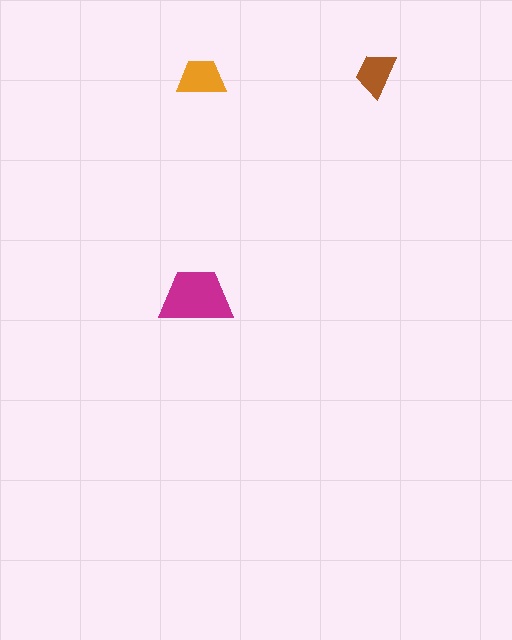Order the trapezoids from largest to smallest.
the magenta one, the orange one, the brown one.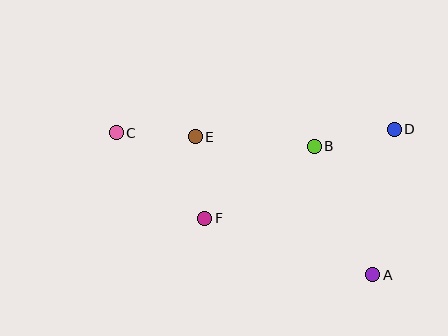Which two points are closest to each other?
Points C and E are closest to each other.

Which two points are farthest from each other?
Points A and C are farthest from each other.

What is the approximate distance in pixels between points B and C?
The distance between B and C is approximately 198 pixels.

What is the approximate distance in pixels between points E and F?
The distance between E and F is approximately 82 pixels.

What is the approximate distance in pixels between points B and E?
The distance between B and E is approximately 119 pixels.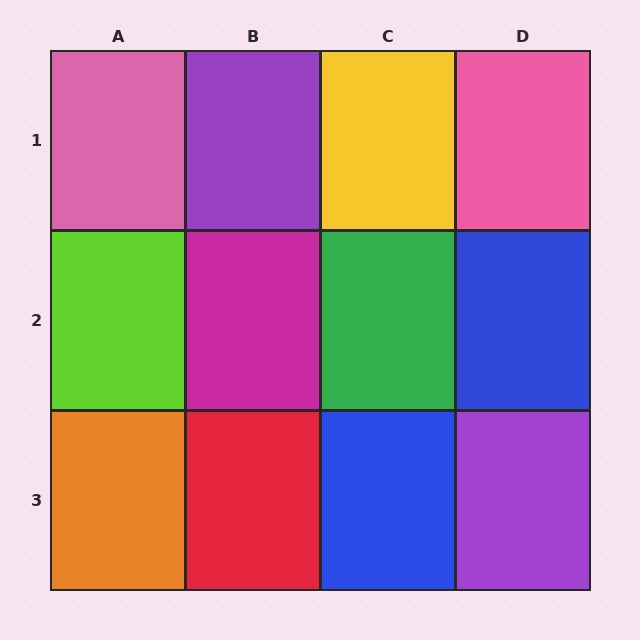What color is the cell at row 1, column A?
Pink.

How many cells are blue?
2 cells are blue.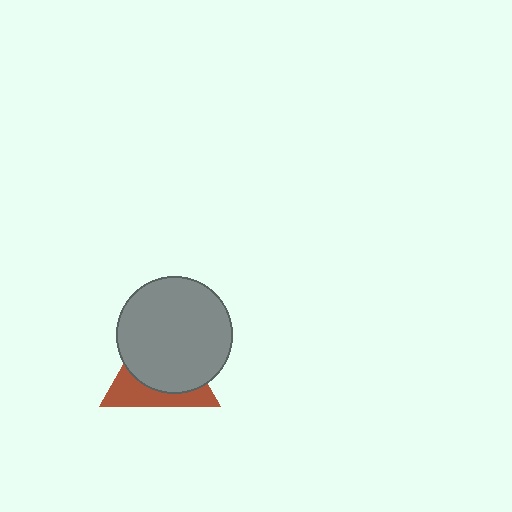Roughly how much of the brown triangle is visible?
A small part of it is visible (roughly 37%).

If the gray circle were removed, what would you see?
You would see the complete brown triangle.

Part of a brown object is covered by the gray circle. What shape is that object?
It is a triangle.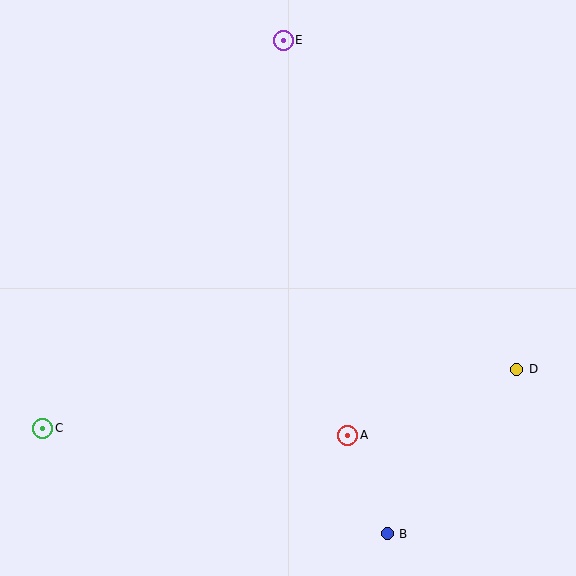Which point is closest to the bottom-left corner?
Point C is closest to the bottom-left corner.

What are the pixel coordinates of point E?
Point E is at (283, 40).